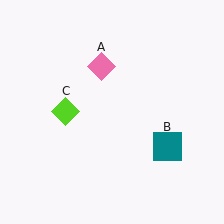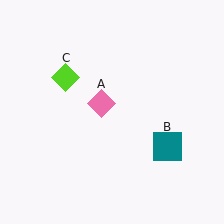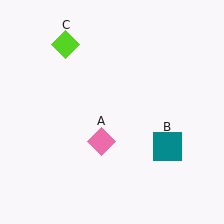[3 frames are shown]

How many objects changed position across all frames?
2 objects changed position: pink diamond (object A), lime diamond (object C).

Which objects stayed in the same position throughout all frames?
Teal square (object B) remained stationary.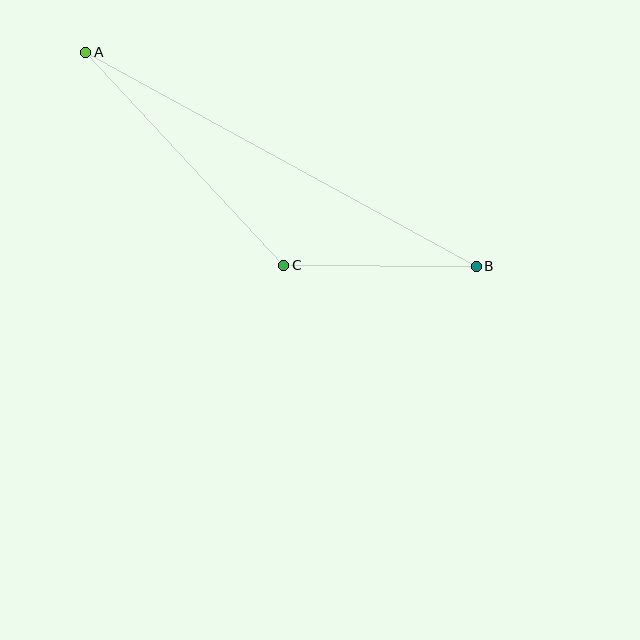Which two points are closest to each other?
Points B and C are closest to each other.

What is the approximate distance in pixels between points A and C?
The distance between A and C is approximately 291 pixels.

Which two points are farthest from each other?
Points A and B are farthest from each other.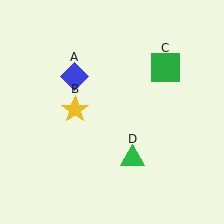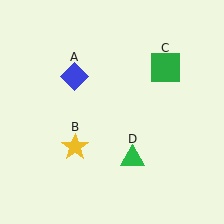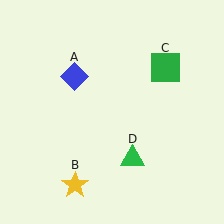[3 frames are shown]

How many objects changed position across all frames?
1 object changed position: yellow star (object B).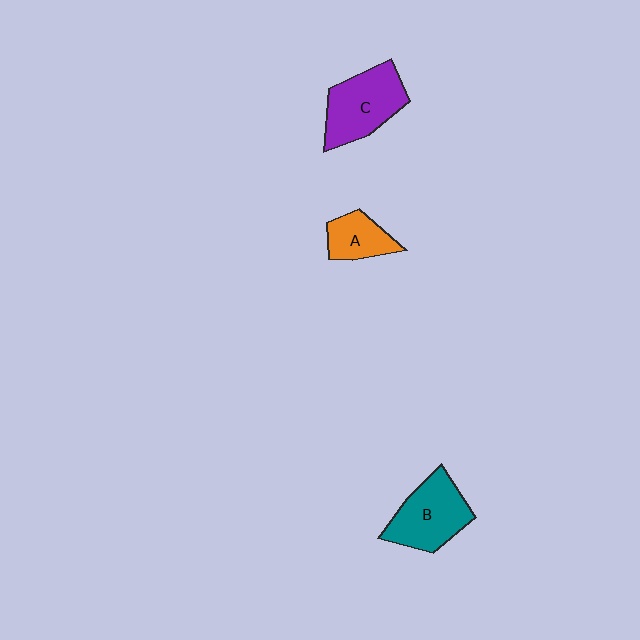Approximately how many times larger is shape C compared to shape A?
Approximately 1.8 times.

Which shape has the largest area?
Shape C (purple).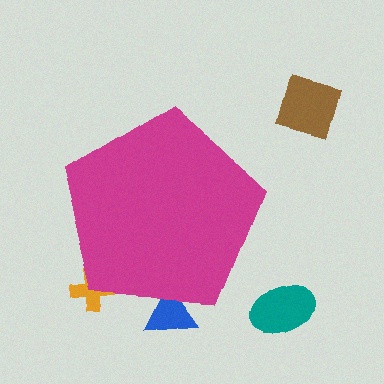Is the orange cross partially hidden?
Yes, the orange cross is partially hidden behind the magenta pentagon.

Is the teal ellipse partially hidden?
No, the teal ellipse is fully visible.